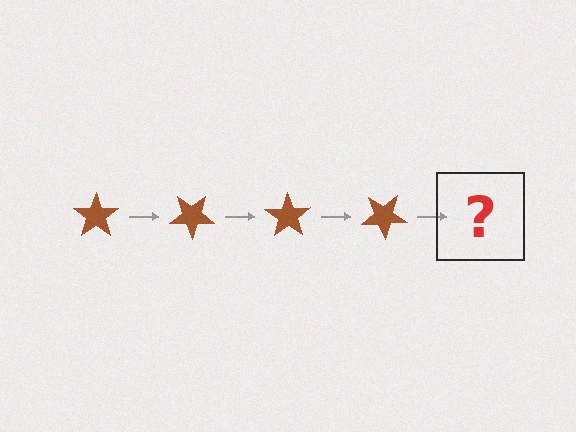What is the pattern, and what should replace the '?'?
The pattern is that the star rotates 35 degrees each step. The '?' should be a brown star rotated 140 degrees.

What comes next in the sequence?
The next element should be a brown star rotated 140 degrees.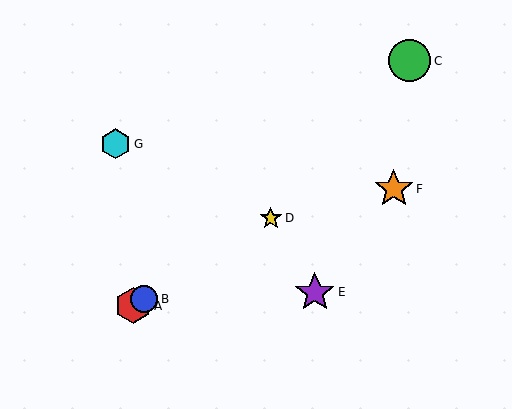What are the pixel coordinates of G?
Object G is at (116, 144).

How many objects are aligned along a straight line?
3 objects (A, B, D) are aligned along a straight line.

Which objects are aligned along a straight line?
Objects A, B, D are aligned along a straight line.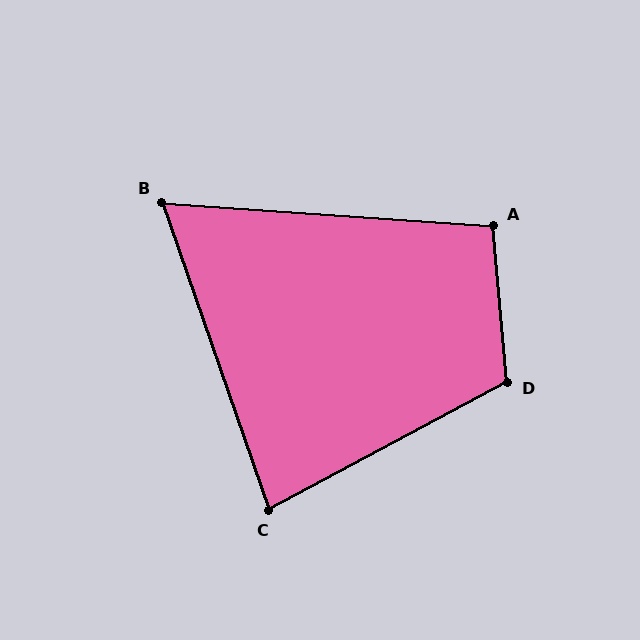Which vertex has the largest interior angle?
D, at approximately 113 degrees.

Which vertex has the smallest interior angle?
B, at approximately 67 degrees.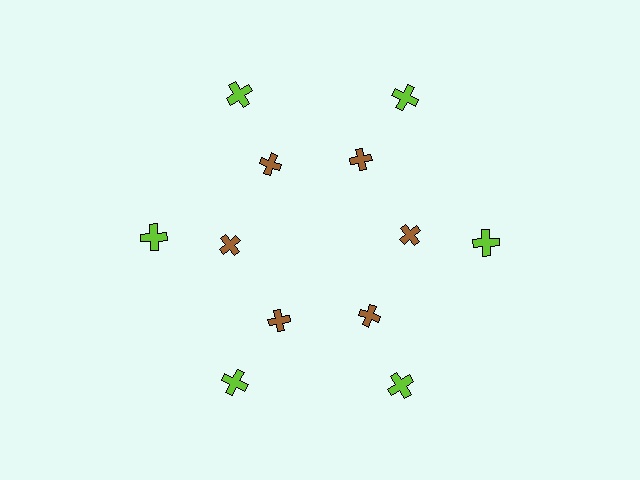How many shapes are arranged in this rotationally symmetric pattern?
There are 12 shapes, arranged in 6 groups of 2.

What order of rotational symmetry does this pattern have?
This pattern has 6-fold rotational symmetry.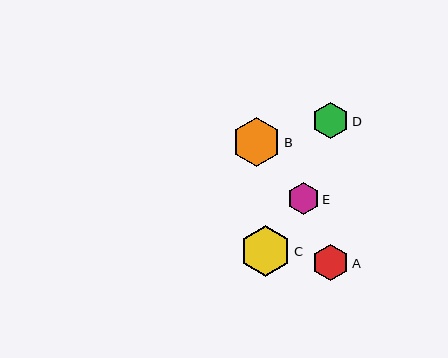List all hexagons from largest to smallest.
From largest to smallest: C, B, D, A, E.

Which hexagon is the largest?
Hexagon C is the largest with a size of approximately 51 pixels.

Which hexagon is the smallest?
Hexagon E is the smallest with a size of approximately 32 pixels.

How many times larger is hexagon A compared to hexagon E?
Hexagon A is approximately 1.1 times the size of hexagon E.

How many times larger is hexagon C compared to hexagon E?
Hexagon C is approximately 1.6 times the size of hexagon E.